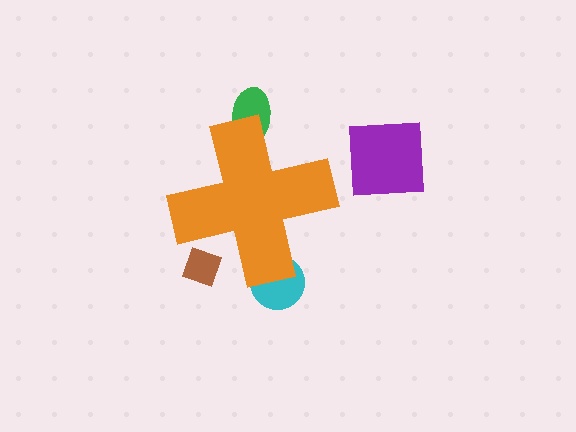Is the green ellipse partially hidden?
Yes, the green ellipse is partially hidden behind the orange cross.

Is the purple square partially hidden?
No, the purple square is fully visible.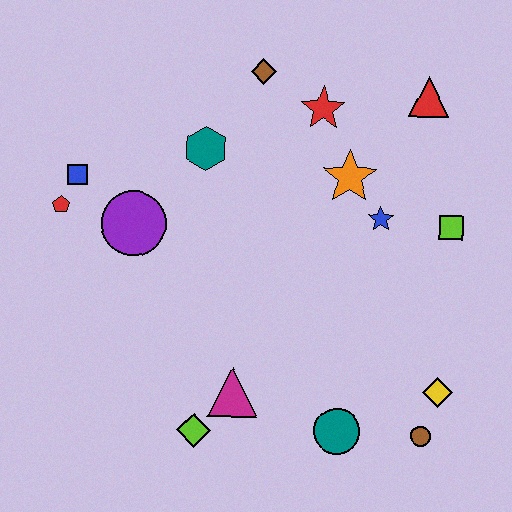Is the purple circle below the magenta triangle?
No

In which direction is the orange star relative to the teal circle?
The orange star is above the teal circle.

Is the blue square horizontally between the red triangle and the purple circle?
No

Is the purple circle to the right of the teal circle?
No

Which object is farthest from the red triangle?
The lime diamond is farthest from the red triangle.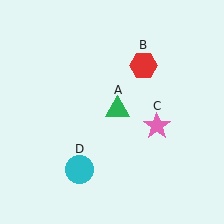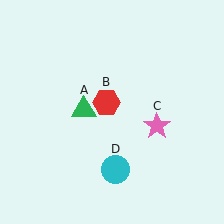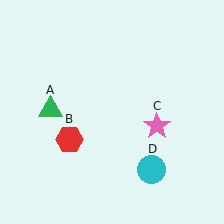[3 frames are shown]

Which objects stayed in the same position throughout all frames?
Pink star (object C) remained stationary.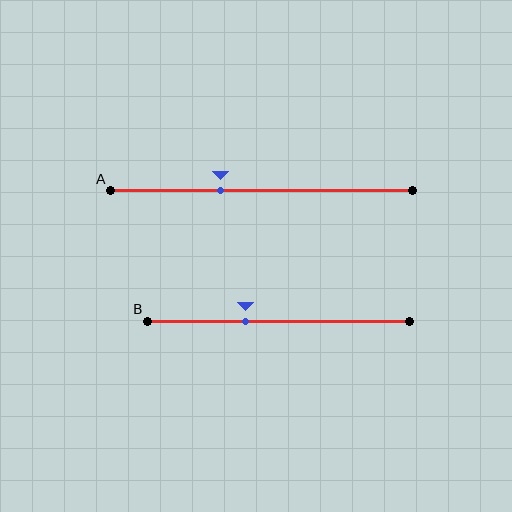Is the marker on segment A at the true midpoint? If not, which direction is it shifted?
No, the marker on segment A is shifted to the left by about 14% of the segment length.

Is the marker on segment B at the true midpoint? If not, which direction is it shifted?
No, the marker on segment B is shifted to the left by about 13% of the segment length.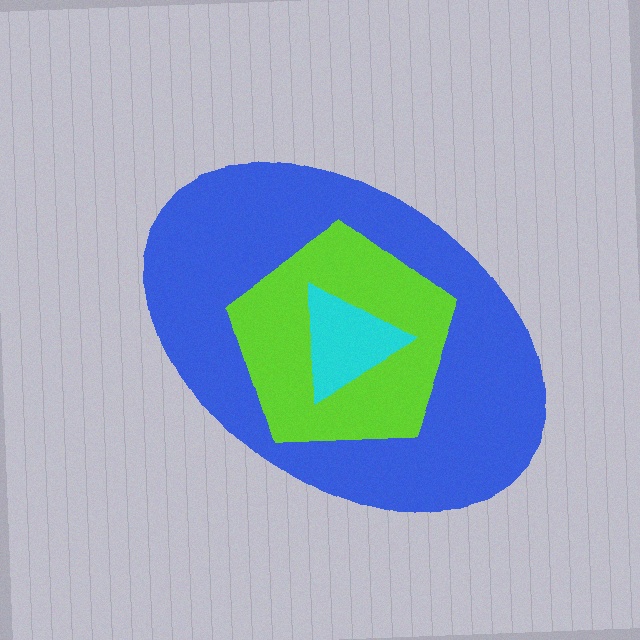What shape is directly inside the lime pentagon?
The cyan triangle.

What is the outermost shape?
The blue ellipse.